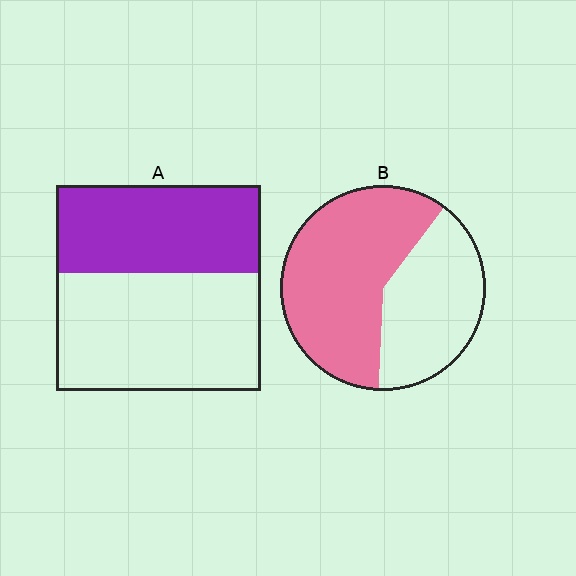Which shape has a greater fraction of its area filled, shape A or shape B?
Shape B.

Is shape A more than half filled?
No.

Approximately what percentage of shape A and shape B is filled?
A is approximately 45% and B is approximately 60%.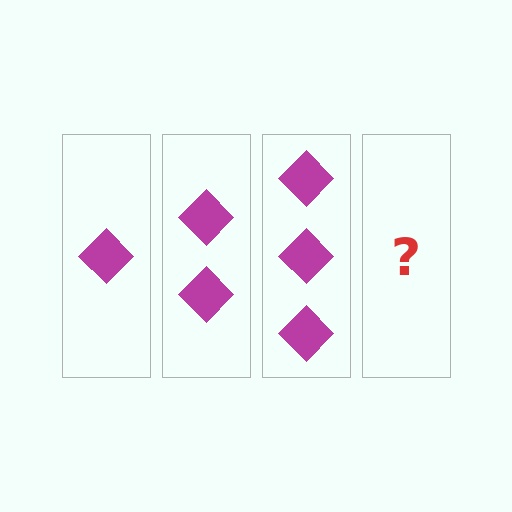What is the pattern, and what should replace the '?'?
The pattern is that each step adds one more diamond. The '?' should be 4 diamonds.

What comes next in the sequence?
The next element should be 4 diamonds.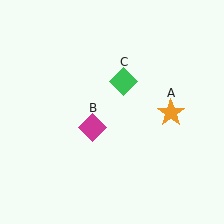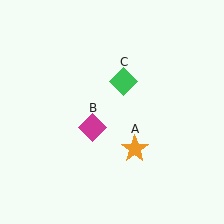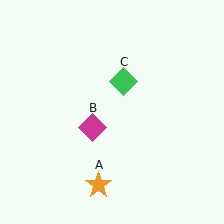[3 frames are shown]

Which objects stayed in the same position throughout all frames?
Magenta diamond (object B) and green diamond (object C) remained stationary.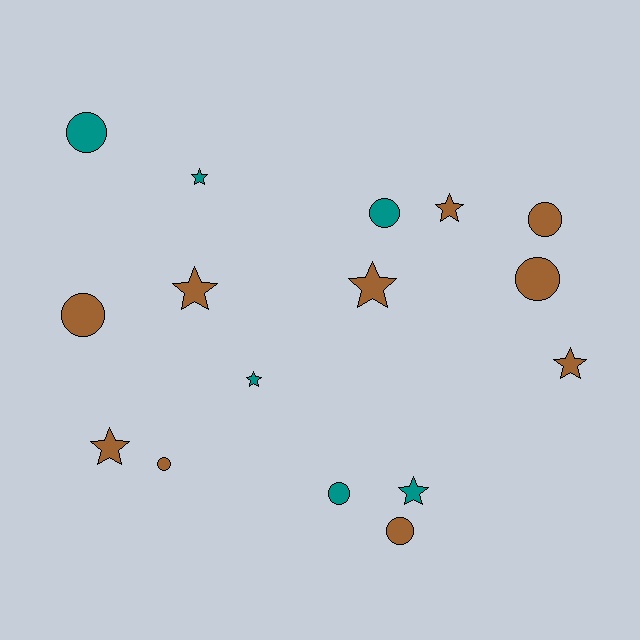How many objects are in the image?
There are 16 objects.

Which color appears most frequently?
Brown, with 10 objects.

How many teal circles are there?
There are 3 teal circles.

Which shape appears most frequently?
Circle, with 8 objects.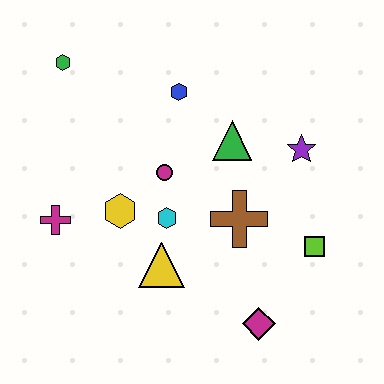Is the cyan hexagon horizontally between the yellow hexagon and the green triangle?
Yes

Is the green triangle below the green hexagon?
Yes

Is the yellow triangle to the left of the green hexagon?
No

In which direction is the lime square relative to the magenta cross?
The lime square is to the right of the magenta cross.